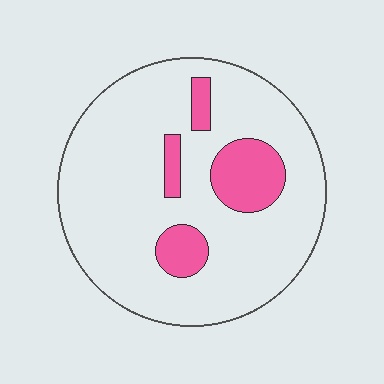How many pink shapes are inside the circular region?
4.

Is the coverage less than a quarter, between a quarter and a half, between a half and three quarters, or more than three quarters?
Less than a quarter.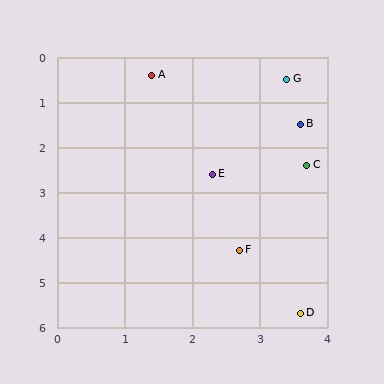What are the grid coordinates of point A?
Point A is at approximately (1.4, 0.4).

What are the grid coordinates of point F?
Point F is at approximately (2.7, 4.3).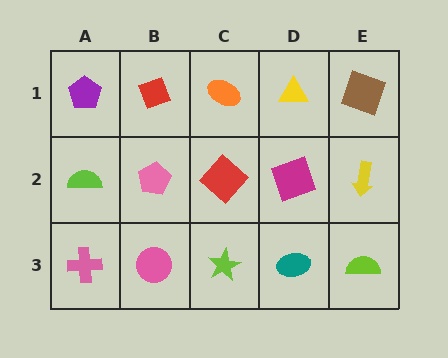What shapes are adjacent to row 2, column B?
A red diamond (row 1, column B), a pink circle (row 3, column B), a lime semicircle (row 2, column A), a red diamond (row 2, column C).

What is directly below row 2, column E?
A lime semicircle.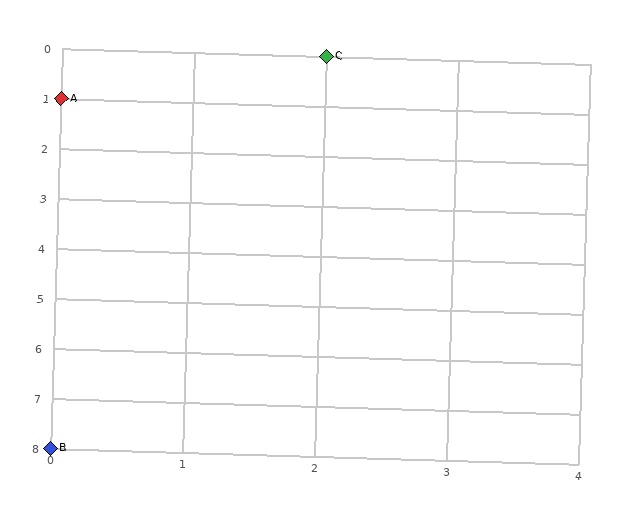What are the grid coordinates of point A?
Point A is at grid coordinates (0, 1).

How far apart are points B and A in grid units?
Points B and A are 7 rows apart.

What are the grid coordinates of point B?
Point B is at grid coordinates (0, 8).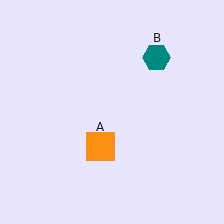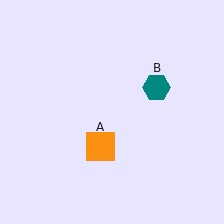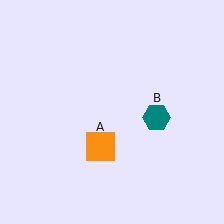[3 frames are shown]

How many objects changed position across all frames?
1 object changed position: teal hexagon (object B).